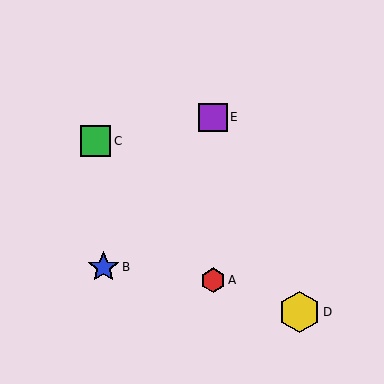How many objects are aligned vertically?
2 objects (A, E) are aligned vertically.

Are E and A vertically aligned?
Yes, both are at x≈213.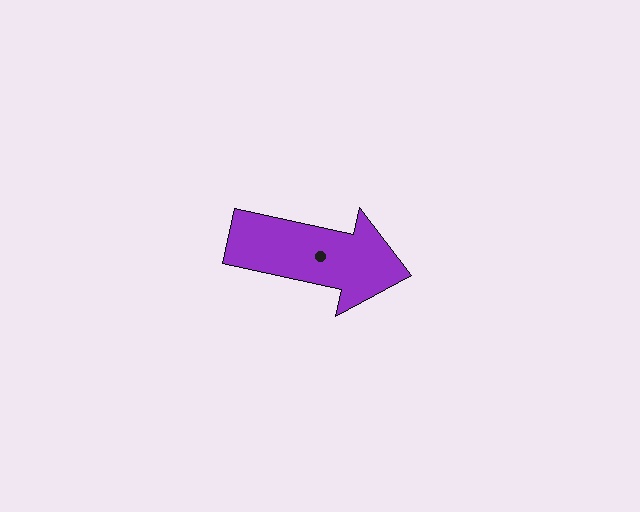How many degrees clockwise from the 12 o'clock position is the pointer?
Approximately 102 degrees.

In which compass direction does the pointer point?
East.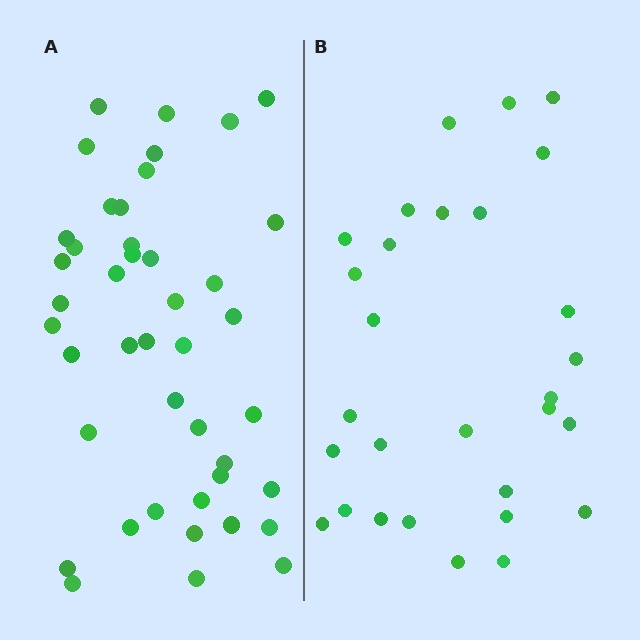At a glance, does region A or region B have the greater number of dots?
Region A (the left region) has more dots.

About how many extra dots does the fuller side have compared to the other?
Region A has approximately 15 more dots than region B.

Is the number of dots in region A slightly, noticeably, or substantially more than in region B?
Region A has substantially more. The ratio is roughly 1.5 to 1.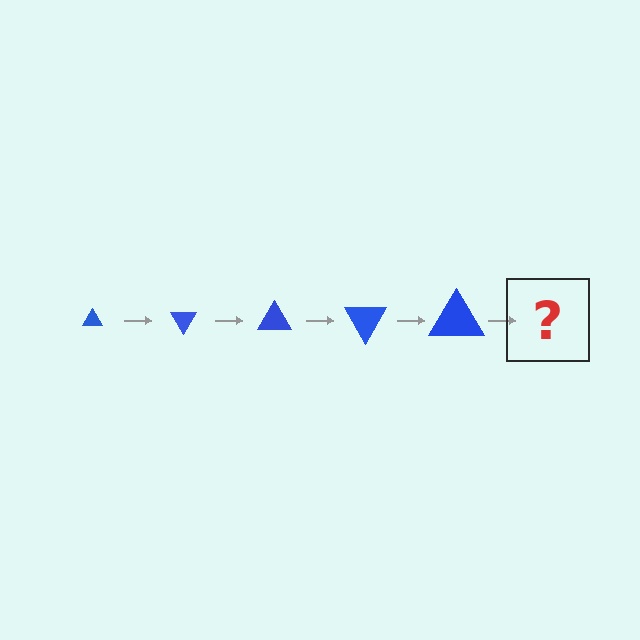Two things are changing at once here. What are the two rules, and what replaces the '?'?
The two rules are that the triangle grows larger each step and it rotates 60 degrees each step. The '?' should be a triangle, larger than the previous one and rotated 300 degrees from the start.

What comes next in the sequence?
The next element should be a triangle, larger than the previous one and rotated 300 degrees from the start.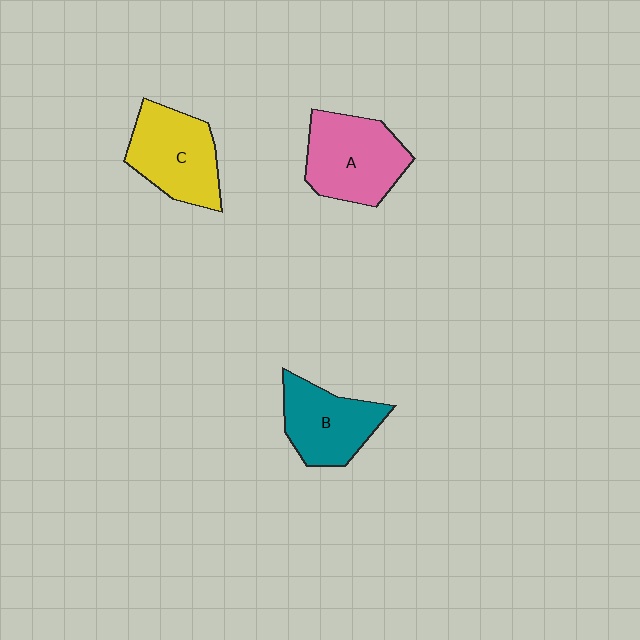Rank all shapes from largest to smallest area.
From largest to smallest: A (pink), C (yellow), B (teal).